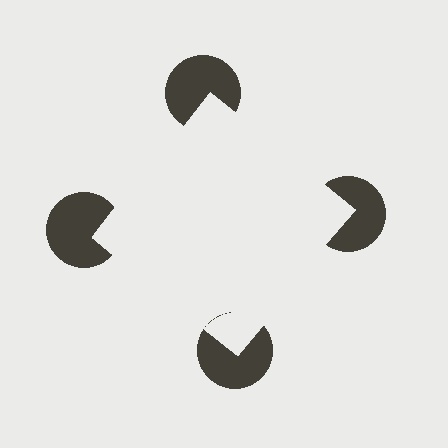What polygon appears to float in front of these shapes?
An illusory square — its edges are inferred from the aligned wedge cuts in the pac-man discs, not physically drawn.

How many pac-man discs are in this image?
There are 4 — one at each vertex of the illusory square.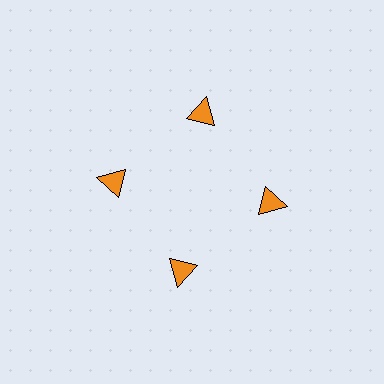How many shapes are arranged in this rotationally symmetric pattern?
There are 4 shapes, arranged in 4 groups of 1.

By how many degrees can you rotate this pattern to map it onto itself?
The pattern maps onto itself every 90 degrees of rotation.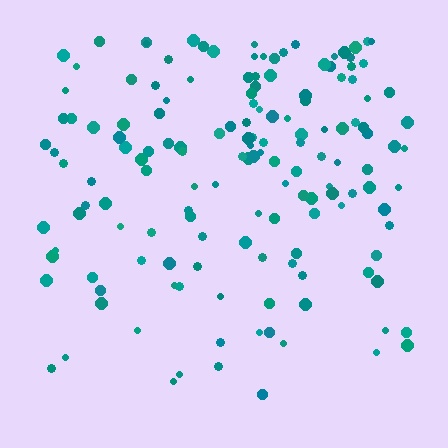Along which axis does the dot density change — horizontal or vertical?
Vertical.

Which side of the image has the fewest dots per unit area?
The bottom.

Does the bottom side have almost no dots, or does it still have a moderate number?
Still a moderate number, just noticeably fewer than the top.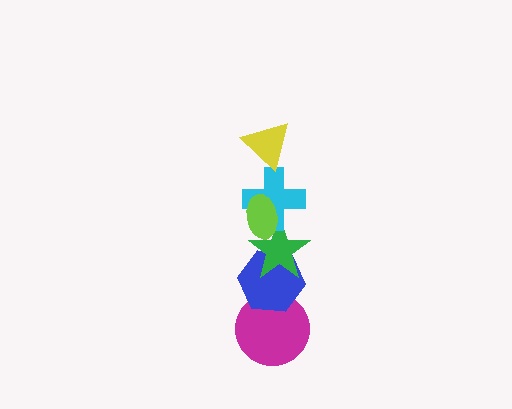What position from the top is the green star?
The green star is 4th from the top.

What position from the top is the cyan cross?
The cyan cross is 3rd from the top.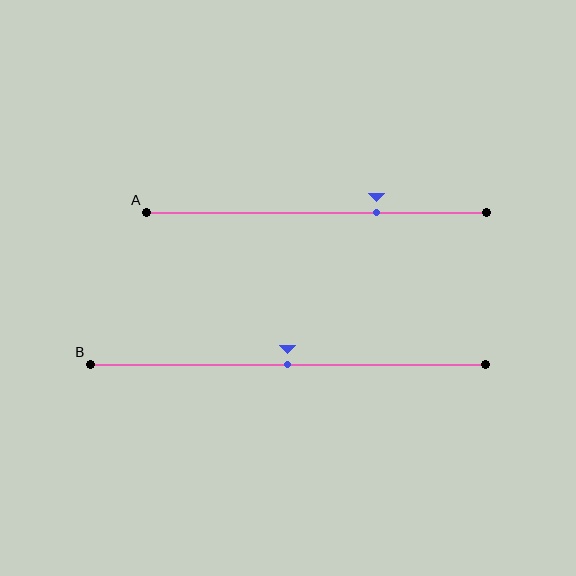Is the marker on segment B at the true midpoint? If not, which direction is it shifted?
Yes, the marker on segment B is at the true midpoint.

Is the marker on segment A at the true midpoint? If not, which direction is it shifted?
No, the marker on segment A is shifted to the right by about 18% of the segment length.